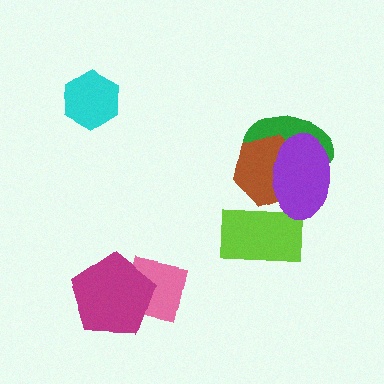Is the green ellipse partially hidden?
Yes, it is partially covered by another shape.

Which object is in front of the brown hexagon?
The purple ellipse is in front of the brown hexagon.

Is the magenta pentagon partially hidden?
No, no other shape covers it.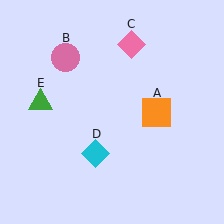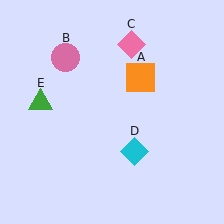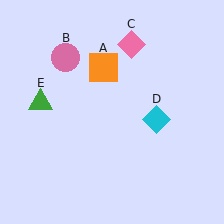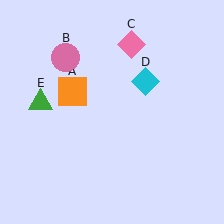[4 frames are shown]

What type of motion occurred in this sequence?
The orange square (object A), cyan diamond (object D) rotated counterclockwise around the center of the scene.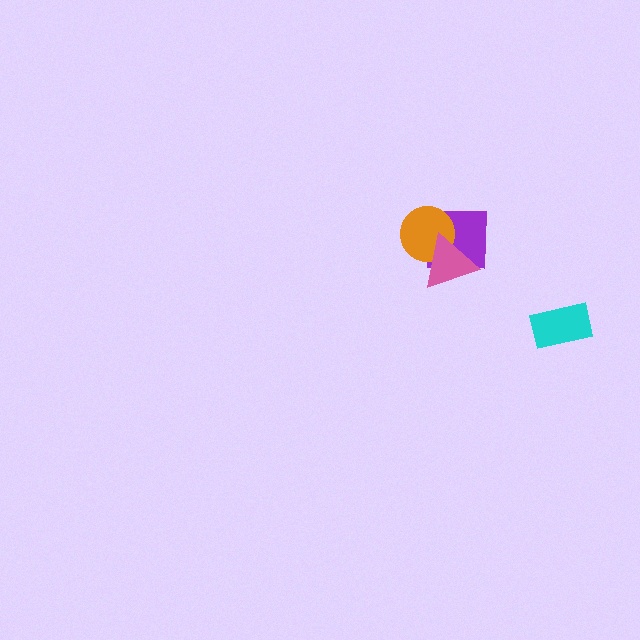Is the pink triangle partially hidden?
No, no other shape covers it.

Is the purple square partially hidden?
Yes, it is partially covered by another shape.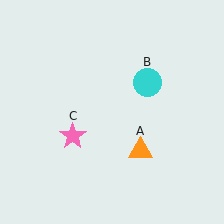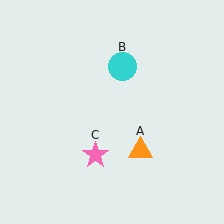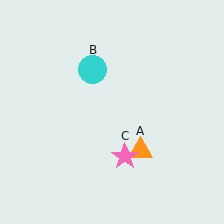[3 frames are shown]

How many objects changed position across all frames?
2 objects changed position: cyan circle (object B), pink star (object C).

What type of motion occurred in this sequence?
The cyan circle (object B), pink star (object C) rotated counterclockwise around the center of the scene.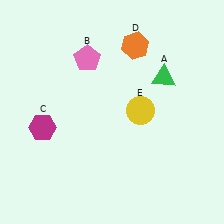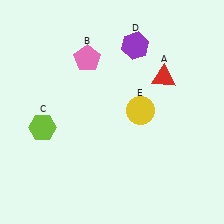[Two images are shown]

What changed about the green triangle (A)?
In Image 1, A is green. In Image 2, it changed to red.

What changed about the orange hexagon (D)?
In Image 1, D is orange. In Image 2, it changed to purple.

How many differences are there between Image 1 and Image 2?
There are 3 differences between the two images.